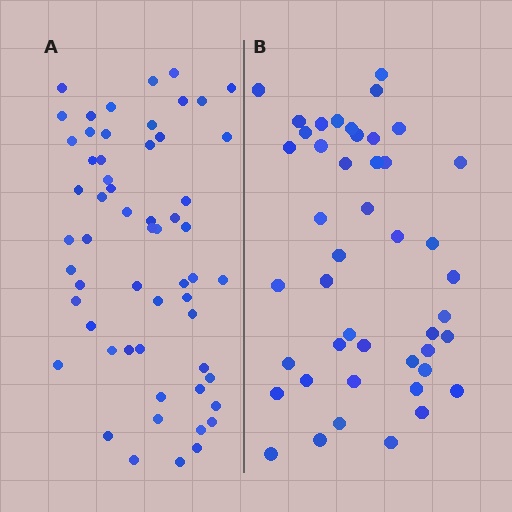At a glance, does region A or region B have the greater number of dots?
Region A (the left region) has more dots.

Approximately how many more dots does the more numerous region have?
Region A has approximately 15 more dots than region B.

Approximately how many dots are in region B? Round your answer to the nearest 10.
About 40 dots. (The exact count is 45, which rounds to 40.)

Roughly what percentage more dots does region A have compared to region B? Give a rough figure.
About 30% more.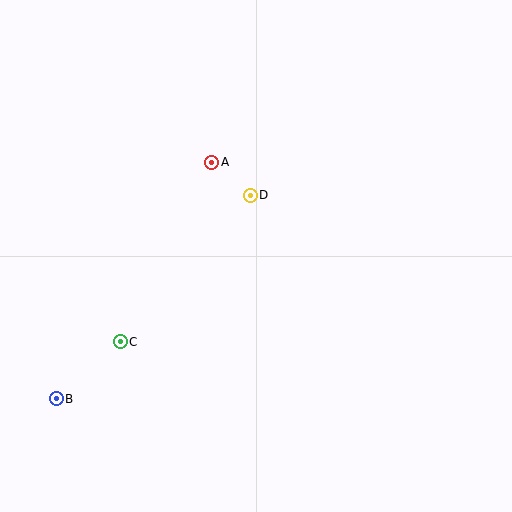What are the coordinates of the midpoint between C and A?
The midpoint between C and A is at (166, 252).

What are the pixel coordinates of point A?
Point A is at (211, 162).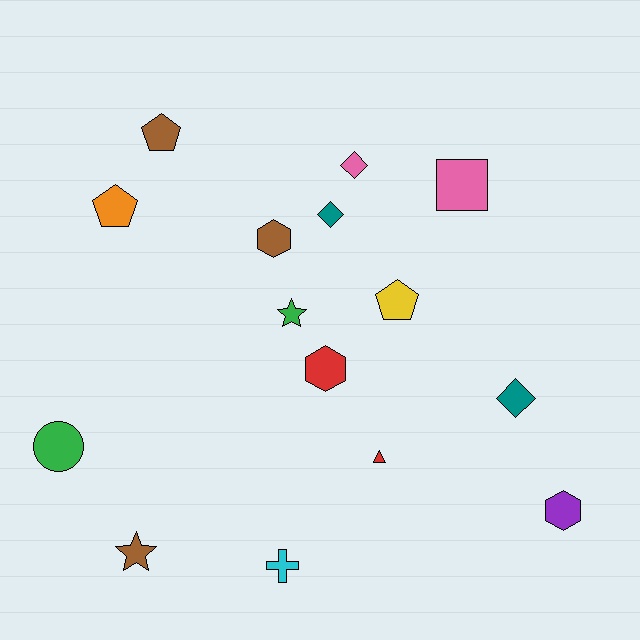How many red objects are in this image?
There are 2 red objects.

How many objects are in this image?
There are 15 objects.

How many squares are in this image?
There is 1 square.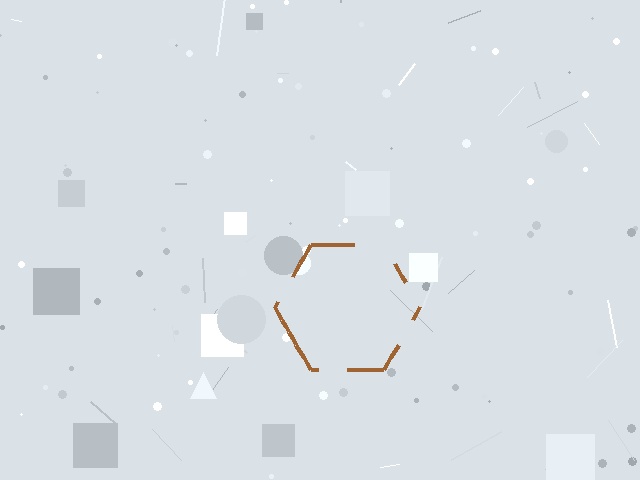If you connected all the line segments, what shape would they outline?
They would outline a hexagon.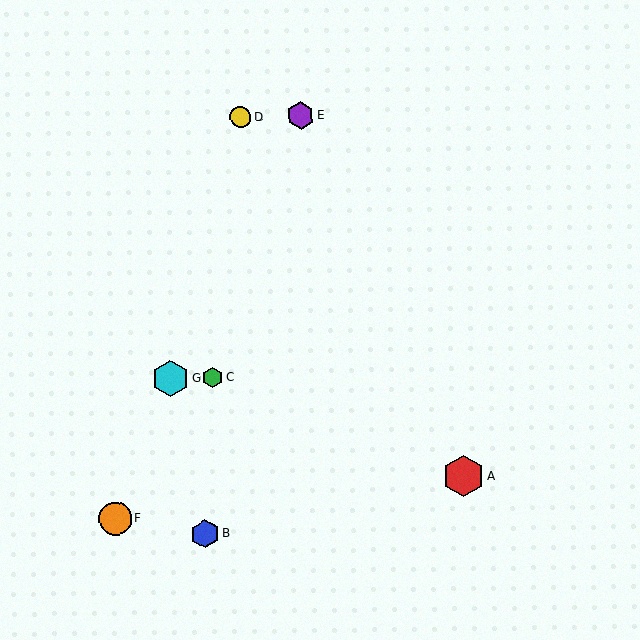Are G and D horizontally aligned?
No, G is at y≈378 and D is at y≈117.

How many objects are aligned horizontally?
2 objects (C, G) are aligned horizontally.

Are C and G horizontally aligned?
Yes, both are at y≈378.